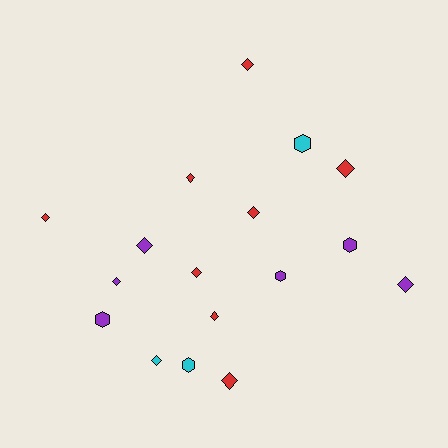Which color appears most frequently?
Red, with 8 objects.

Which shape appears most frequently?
Diamond, with 12 objects.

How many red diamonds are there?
There are 8 red diamonds.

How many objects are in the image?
There are 17 objects.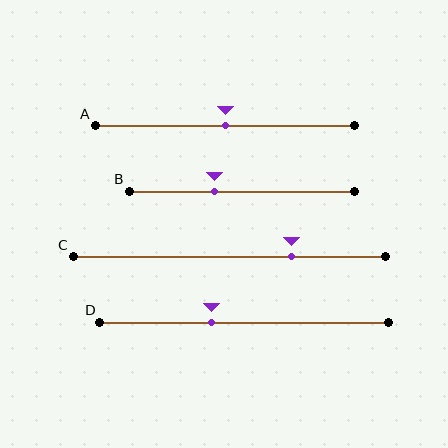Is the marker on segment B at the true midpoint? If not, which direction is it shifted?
No, the marker on segment B is shifted to the left by about 12% of the segment length.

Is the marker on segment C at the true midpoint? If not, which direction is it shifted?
No, the marker on segment C is shifted to the right by about 20% of the segment length.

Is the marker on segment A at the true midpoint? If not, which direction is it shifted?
Yes, the marker on segment A is at the true midpoint.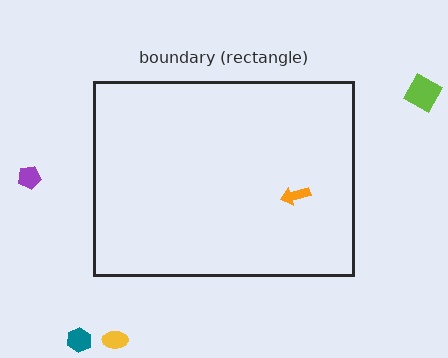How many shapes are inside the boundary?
1 inside, 4 outside.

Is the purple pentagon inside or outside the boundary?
Outside.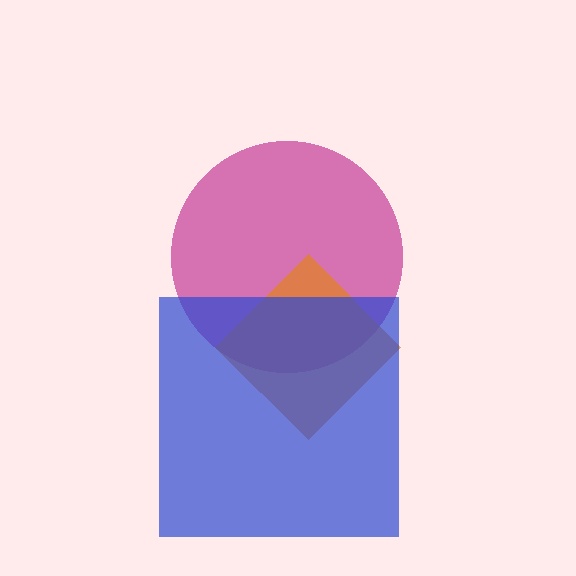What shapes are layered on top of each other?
The layered shapes are: a magenta circle, an orange diamond, a blue square.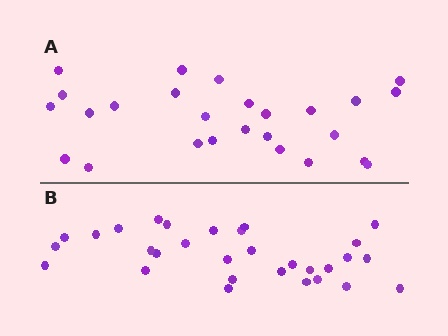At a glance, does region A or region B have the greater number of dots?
Region B (the bottom region) has more dots.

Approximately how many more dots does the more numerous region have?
Region B has about 4 more dots than region A.